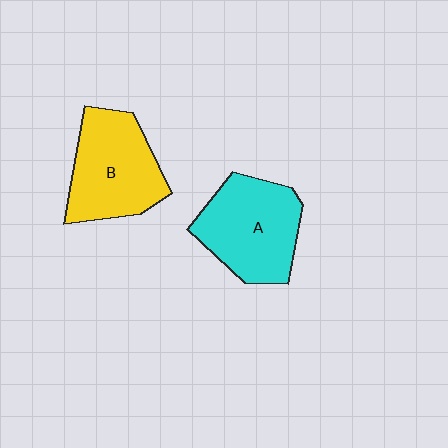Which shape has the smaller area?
Shape B (yellow).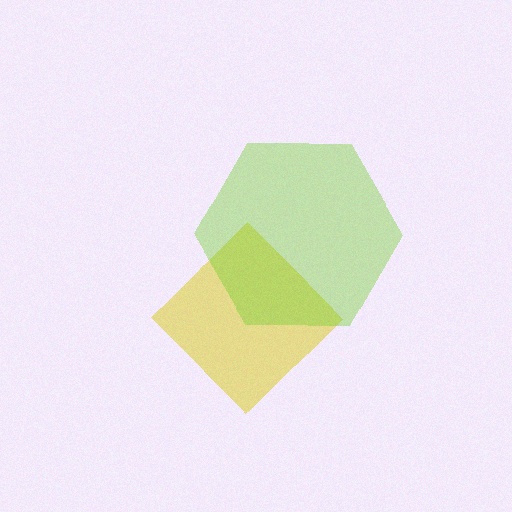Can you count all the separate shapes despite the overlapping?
Yes, there are 2 separate shapes.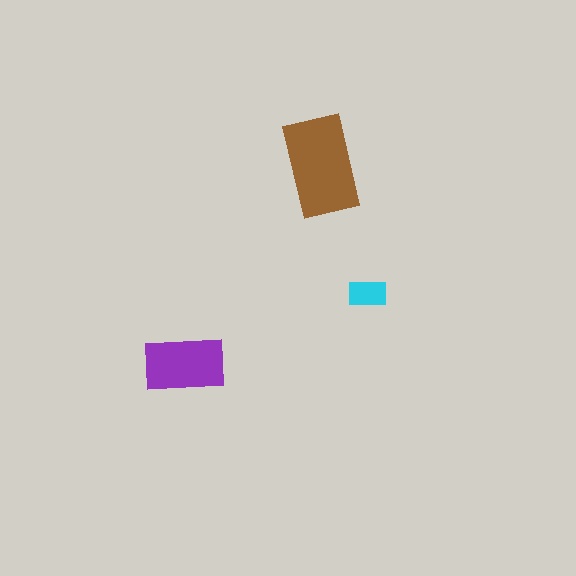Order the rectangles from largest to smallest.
the brown one, the purple one, the cyan one.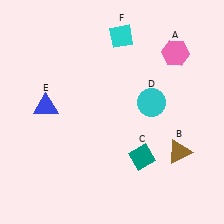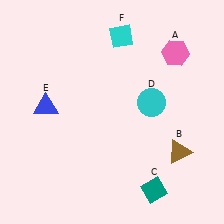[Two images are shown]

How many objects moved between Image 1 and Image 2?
1 object moved between the two images.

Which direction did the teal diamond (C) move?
The teal diamond (C) moved down.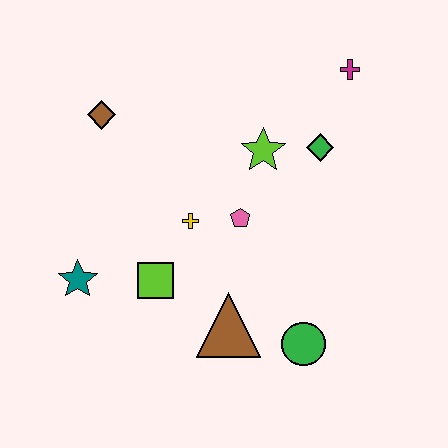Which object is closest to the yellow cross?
The pink pentagon is closest to the yellow cross.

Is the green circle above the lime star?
No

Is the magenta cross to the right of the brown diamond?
Yes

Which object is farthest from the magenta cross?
The teal star is farthest from the magenta cross.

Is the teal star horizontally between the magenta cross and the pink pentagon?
No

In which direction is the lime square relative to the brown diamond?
The lime square is below the brown diamond.